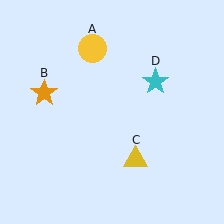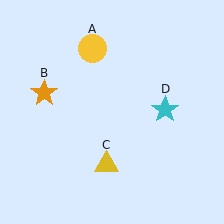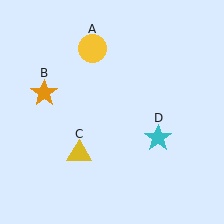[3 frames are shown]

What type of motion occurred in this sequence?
The yellow triangle (object C), cyan star (object D) rotated clockwise around the center of the scene.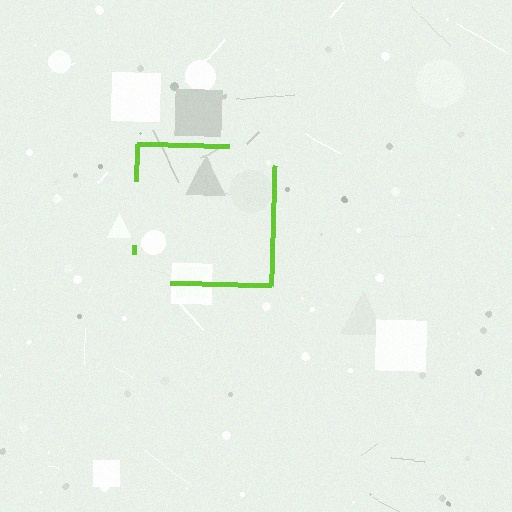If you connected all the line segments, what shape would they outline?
They would outline a square.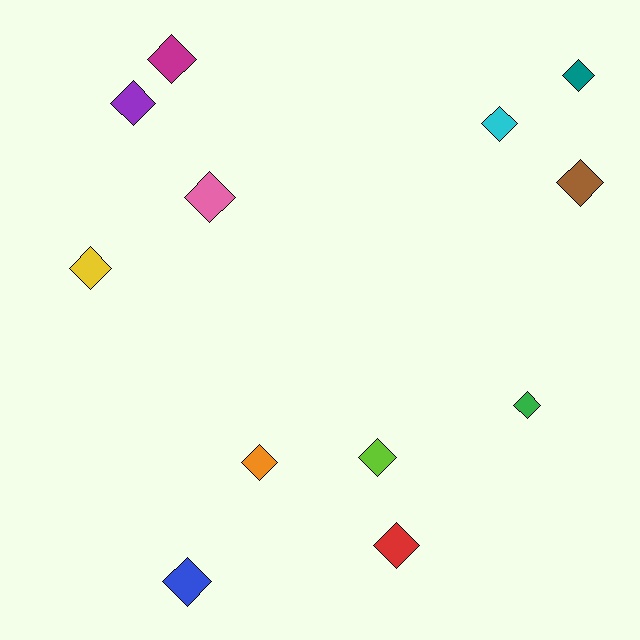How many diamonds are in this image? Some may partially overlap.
There are 12 diamonds.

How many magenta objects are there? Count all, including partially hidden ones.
There is 1 magenta object.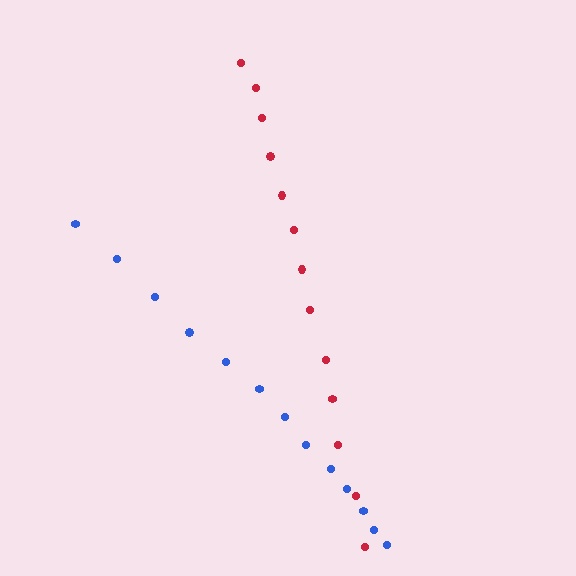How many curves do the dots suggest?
There are 2 distinct paths.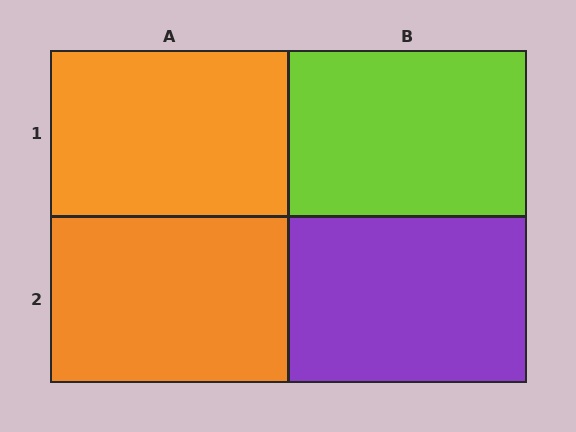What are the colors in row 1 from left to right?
Orange, lime.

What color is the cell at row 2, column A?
Orange.